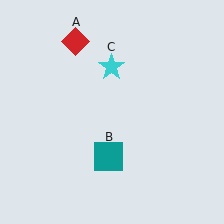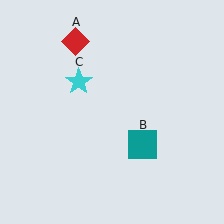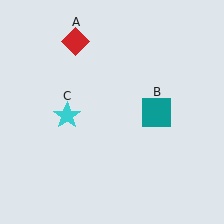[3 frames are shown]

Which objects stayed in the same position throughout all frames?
Red diamond (object A) remained stationary.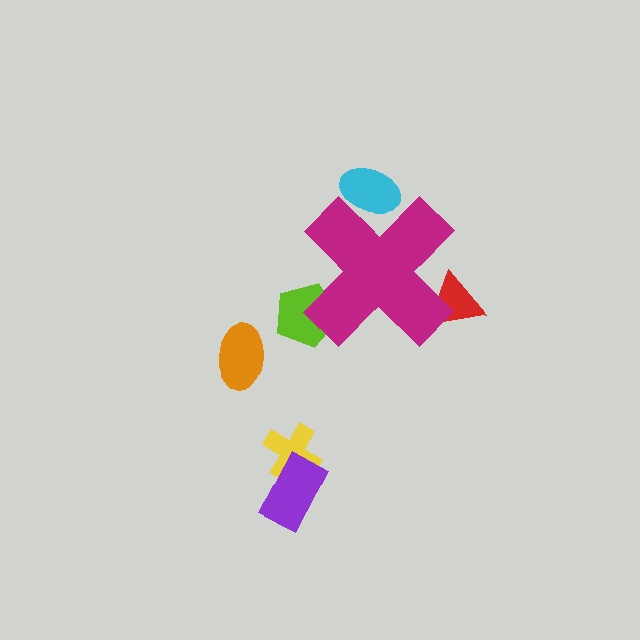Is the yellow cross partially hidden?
No, the yellow cross is fully visible.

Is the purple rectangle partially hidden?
No, the purple rectangle is fully visible.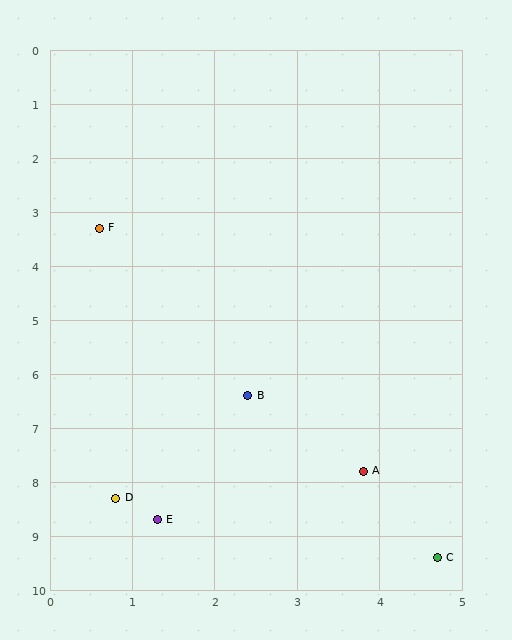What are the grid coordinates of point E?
Point E is at approximately (1.3, 8.7).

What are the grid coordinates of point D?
Point D is at approximately (0.8, 8.3).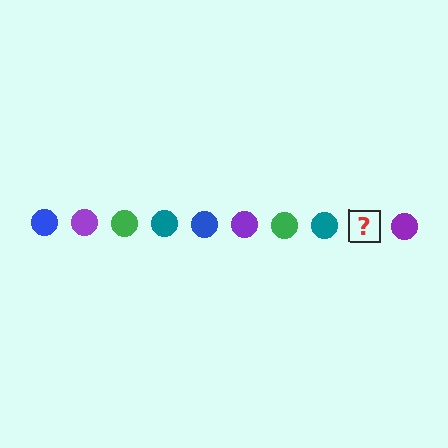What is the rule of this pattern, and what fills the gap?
The rule is that the pattern cycles through blue, purple, green, teal circles. The gap should be filled with a blue circle.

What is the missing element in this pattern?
The missing element is a blue circle.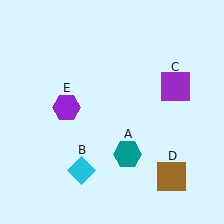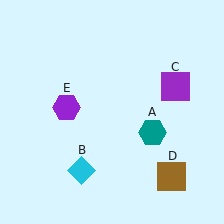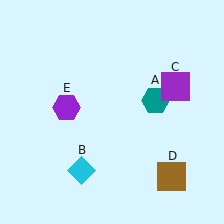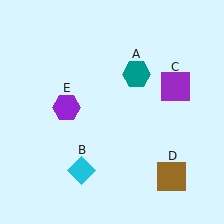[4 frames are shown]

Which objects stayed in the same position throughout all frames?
Cyan diamond (object B) and purple square (object C) and brown square (object D) and purple hexagon (object E) remained stationary.